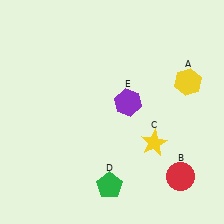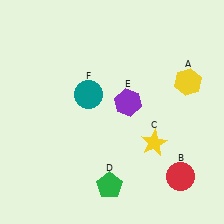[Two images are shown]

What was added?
A teal circle (F) was added in Image 2.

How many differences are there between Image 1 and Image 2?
There is 1 difference between the two images.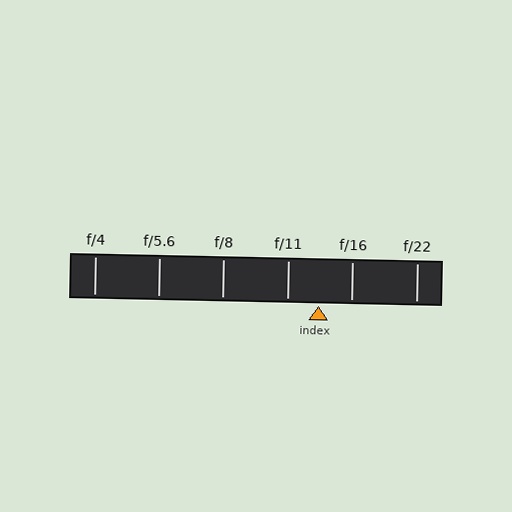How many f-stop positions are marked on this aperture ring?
There are 6 f-stop positions marked.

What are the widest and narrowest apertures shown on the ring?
The widest aperture shown is f/4 and the narrowest is f/22.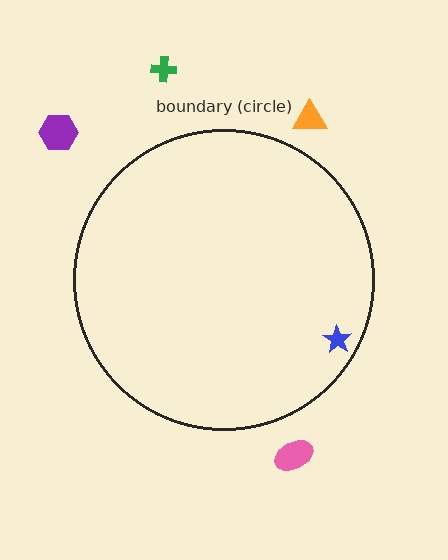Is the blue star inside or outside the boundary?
Inside.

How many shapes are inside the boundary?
1 inside, 4 outside.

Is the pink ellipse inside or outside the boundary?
Outside.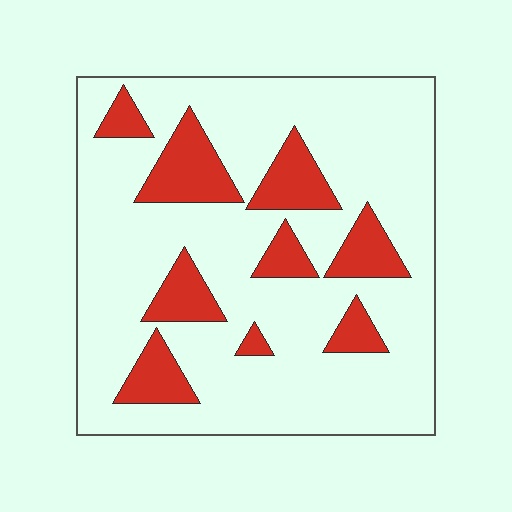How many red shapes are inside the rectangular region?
9.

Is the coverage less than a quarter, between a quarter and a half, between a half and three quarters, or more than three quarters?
Less than a quarter.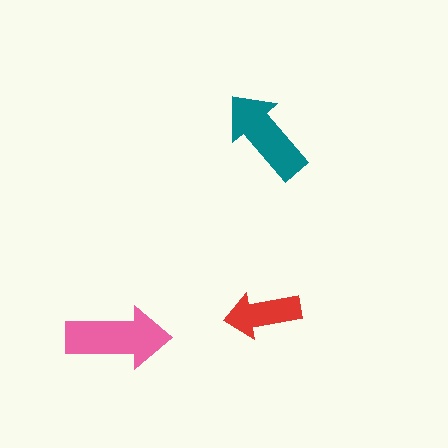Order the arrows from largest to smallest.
the pink one, the teal one, the red one.